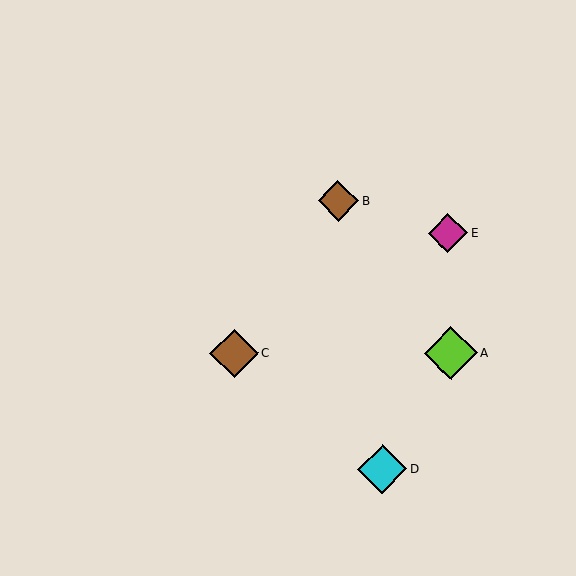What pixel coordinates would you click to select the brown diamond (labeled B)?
Click at (338, 201) to select the brown diamond B.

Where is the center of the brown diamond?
The center of the brown diamond is at (338, 201).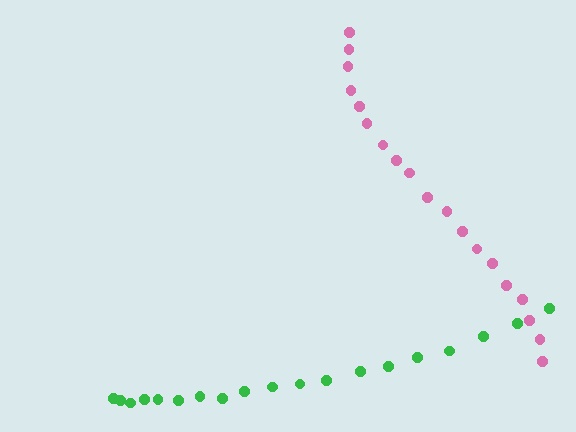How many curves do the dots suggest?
There are 2 distinct paths.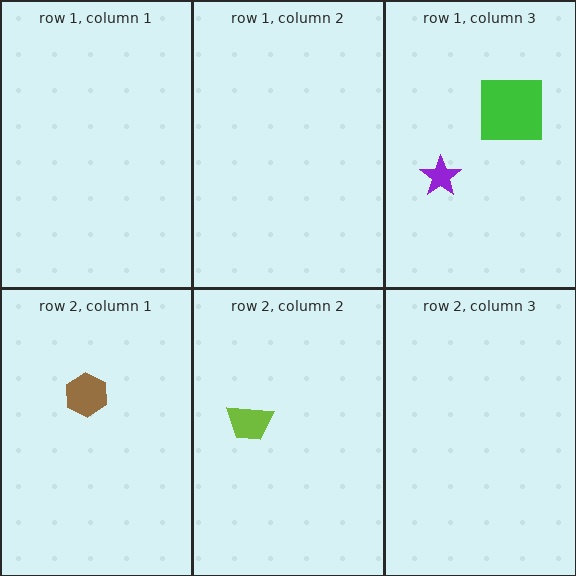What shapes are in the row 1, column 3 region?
The green square, the purple star.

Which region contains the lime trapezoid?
The row 2, column 2 region.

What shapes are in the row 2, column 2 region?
The lime trapezoid.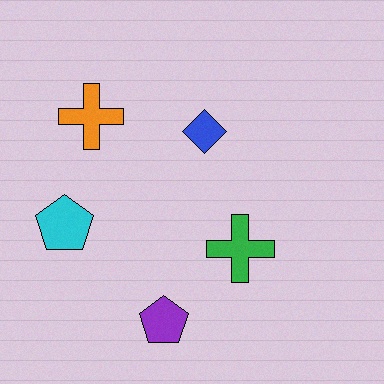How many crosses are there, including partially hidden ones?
There are 2 crosses.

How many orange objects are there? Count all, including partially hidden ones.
There is 1 orange object.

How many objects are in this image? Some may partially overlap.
There are 5 objects.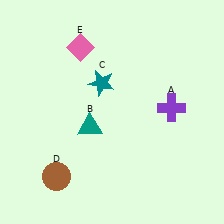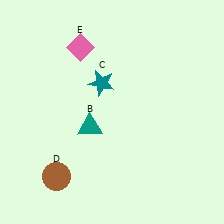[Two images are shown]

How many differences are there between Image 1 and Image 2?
There is 1 difference between the two images.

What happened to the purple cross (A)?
The purple cross (A) was removed in Image 2. It was in the top-right area of Image 1.